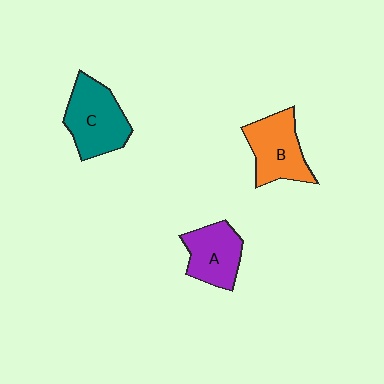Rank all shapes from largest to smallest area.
From largest to smallest: C (teal), B (orange), A (purple).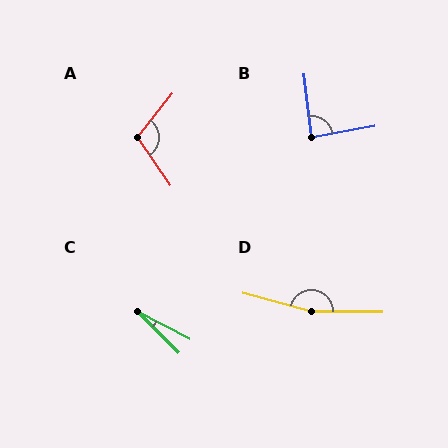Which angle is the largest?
D, at approximately 165 degrees.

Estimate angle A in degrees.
Approximately 108 degrees.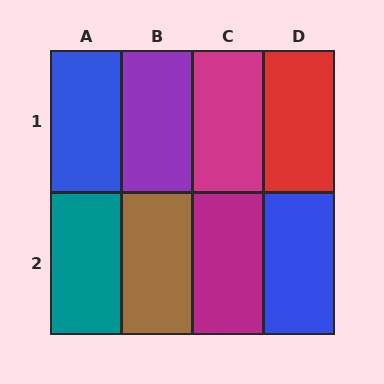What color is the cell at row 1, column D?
Red.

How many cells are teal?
1 cell is teal.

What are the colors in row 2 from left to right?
Teal, brown, magenta, blue.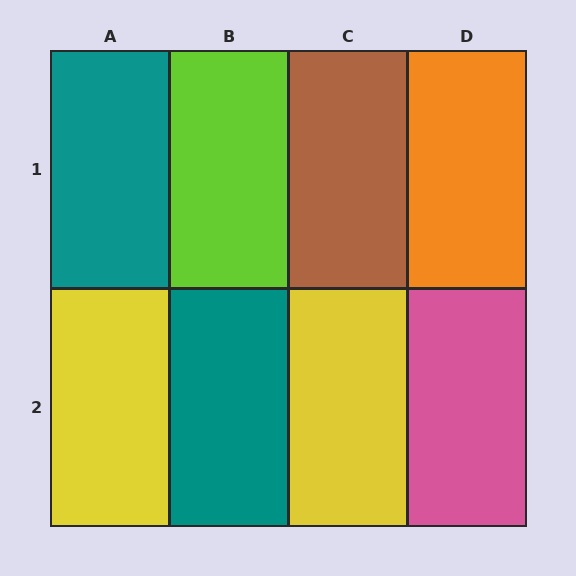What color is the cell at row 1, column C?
Brown.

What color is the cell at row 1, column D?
Orange.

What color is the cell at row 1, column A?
Teal.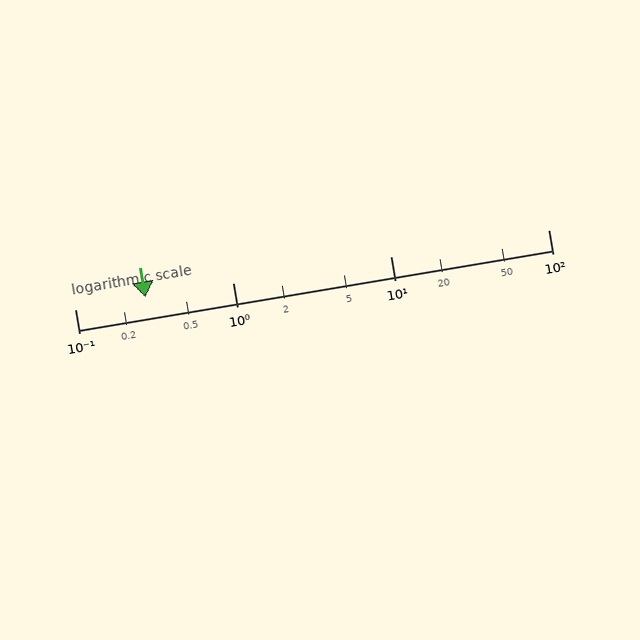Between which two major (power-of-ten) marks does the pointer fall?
The pointer is between 0.1 and 1.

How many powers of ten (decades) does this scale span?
The scale spans 3 decades, from 0.1 to 100.